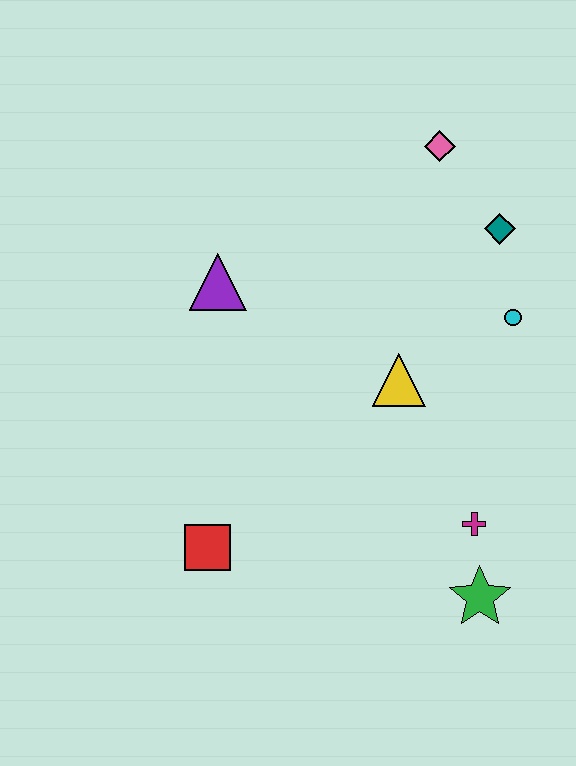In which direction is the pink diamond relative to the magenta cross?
The pink diamond is above the magenta cross.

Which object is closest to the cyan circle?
The teal diamond is closest to the cyan circle.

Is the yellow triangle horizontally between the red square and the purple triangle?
No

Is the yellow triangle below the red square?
No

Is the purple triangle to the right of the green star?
No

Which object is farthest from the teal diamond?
The red square is farthest from the teal diamond.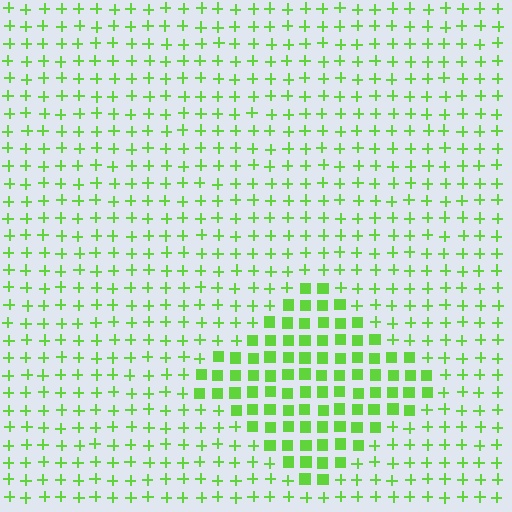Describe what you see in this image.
The image is filled with small lime elements arranged in a uniform grid. A diamond-shaped region contains squares, while the surrounding area contains plus signs. The boundary is defined purely by the change in element shape.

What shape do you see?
I see a diamond.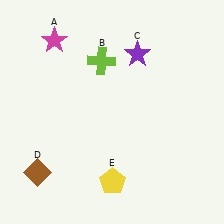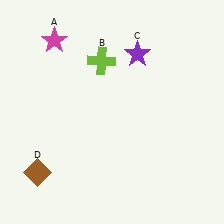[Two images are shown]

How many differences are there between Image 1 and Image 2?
There is 1 difference between the two images.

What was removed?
The yellow pentagon (E) was removed in Image 2.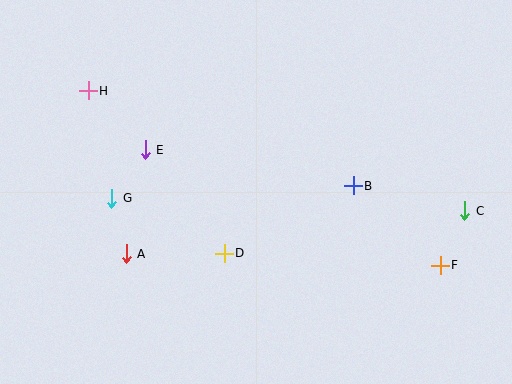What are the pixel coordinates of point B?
Point B is at (353, 186).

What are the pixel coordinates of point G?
Point G is at (112, 198).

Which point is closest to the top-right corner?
Point C is closest to the top-right corner.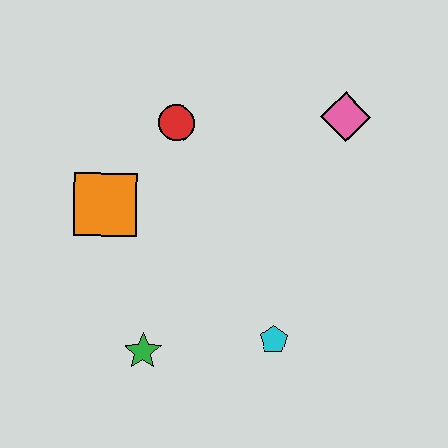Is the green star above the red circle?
No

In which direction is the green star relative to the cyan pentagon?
The green star is to the left of the cyan pentagon.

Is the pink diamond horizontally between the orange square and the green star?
No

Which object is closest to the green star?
The cyan pentagon is closest to the green star.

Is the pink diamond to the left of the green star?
No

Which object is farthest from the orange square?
The pink diamond is farthest from the orange square.